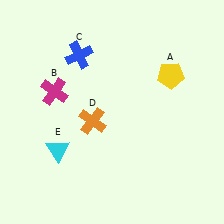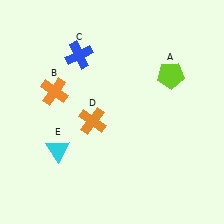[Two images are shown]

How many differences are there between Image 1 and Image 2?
There are 2 differences between the two images.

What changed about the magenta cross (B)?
In Image 1, B is magenta. In Image 2, it changed to orange.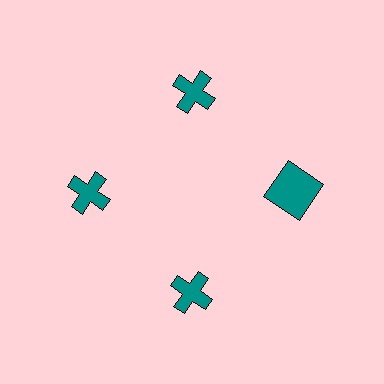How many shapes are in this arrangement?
There are 4 shapes arranged in a ring pattern.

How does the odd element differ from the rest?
It has a different shape: square instead of cross.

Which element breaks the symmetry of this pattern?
The teal square at roughly the 3 o'clock position breaks the symmetry. All other shapes are teal crosses.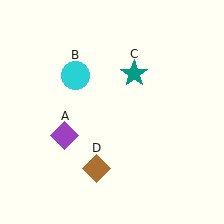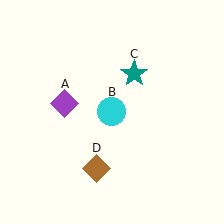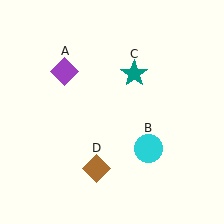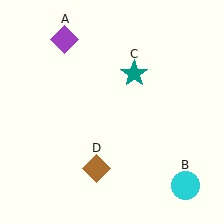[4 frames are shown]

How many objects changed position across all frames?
2 objects changed position: purple diamond (object A), cyan circle (object B).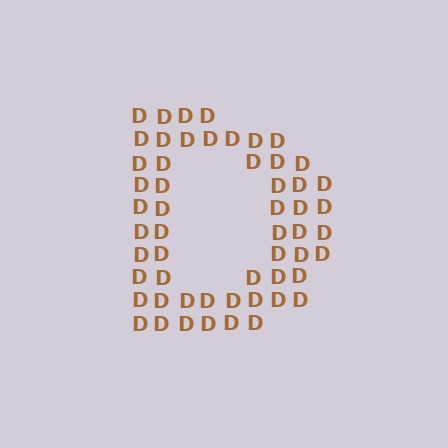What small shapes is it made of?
It is made of small letter D's.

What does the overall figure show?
The overall figure shows the letter D.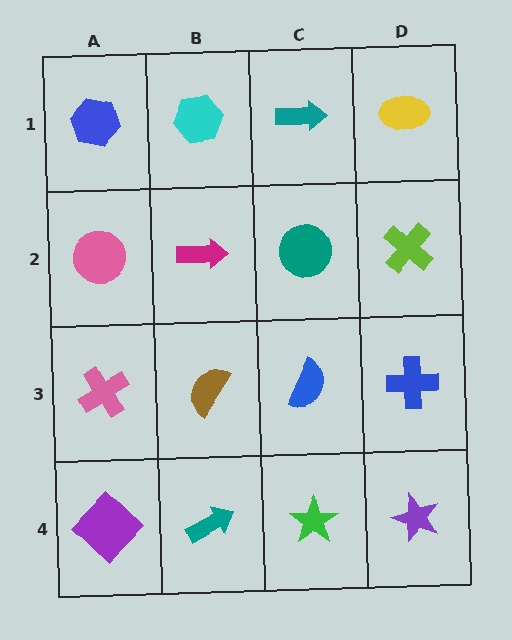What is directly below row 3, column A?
A purple diamond.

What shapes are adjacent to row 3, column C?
A teal circle (row 2, column C), a green star (row 4, column C), a brown semicircle (row 3, column B), a blue cross (row 3, column D).